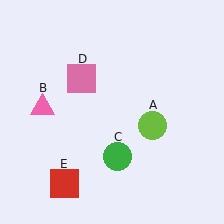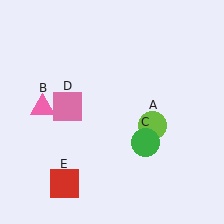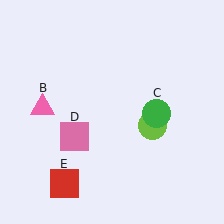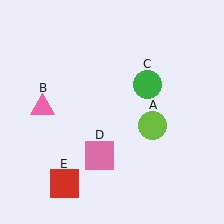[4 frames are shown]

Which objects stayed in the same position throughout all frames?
Lime circle (object A) and pink triangle (object B) and red square (object E) remained stationary.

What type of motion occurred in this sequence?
The green circle (object C), pink square (object D) rotated counterclockwise around the center of the scene.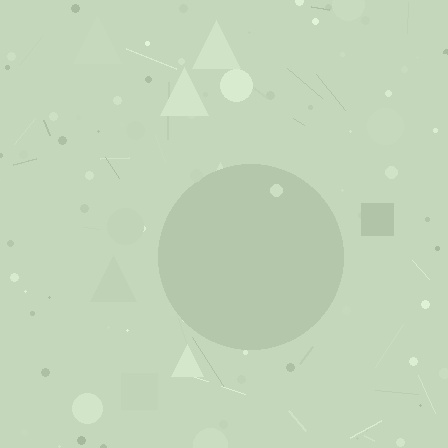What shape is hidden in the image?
A circle is hidden in the image.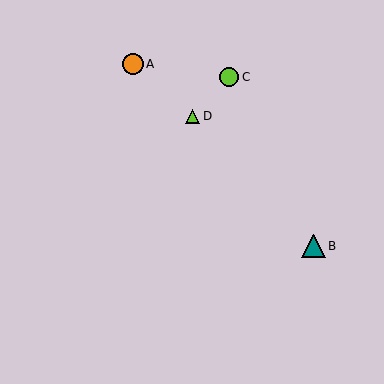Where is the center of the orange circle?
The center of the orange circle is at (133, 64).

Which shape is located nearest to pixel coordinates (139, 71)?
The orange circle (labeled A) at (133, 64) is nearest to that location.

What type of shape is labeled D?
Shape D is a lime triangle.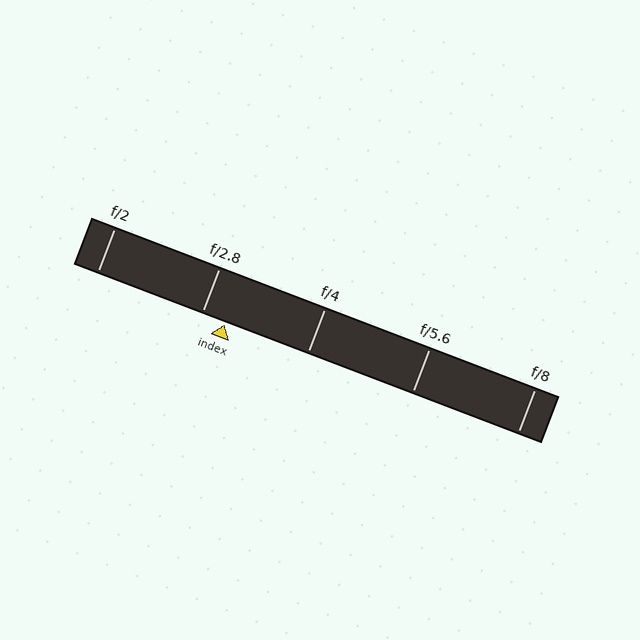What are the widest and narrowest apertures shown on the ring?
The widest aperture shown is f/2 and the narrowest is f/8.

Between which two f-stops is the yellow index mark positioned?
The index mark is between f/2.8 and f/4.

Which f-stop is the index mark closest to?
The index mark is closest to f/2.8.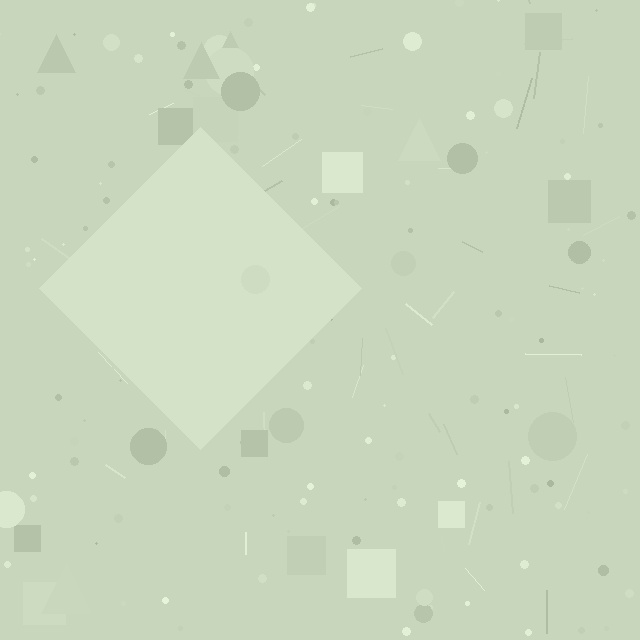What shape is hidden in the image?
A diamond is hidden in the image.